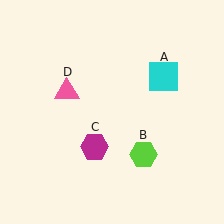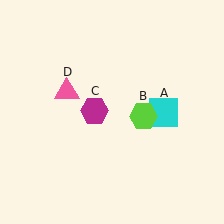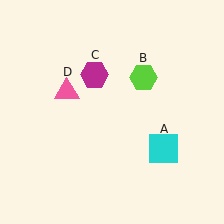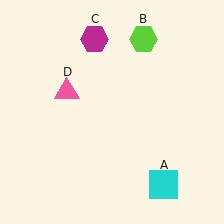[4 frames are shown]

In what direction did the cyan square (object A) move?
The cyan square (object A) moved down.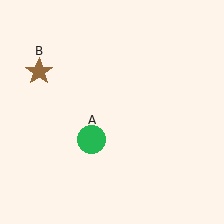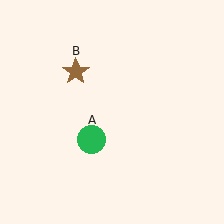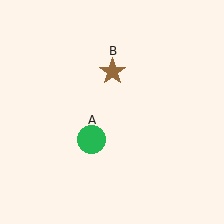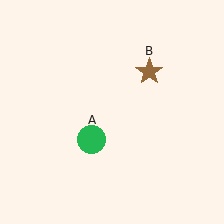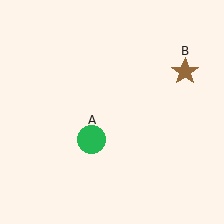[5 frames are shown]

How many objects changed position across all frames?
1 object changed position: brown star (object B).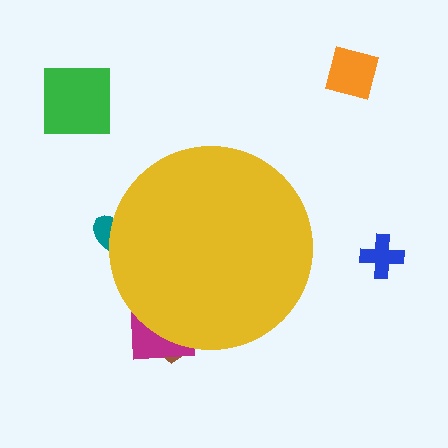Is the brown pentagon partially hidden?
Yes, the brown pentagon is partially hidden behind the yellow circle.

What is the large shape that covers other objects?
A yellow circle.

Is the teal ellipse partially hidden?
Yes, the teal ellipse is partially hidden behind the yellow circle.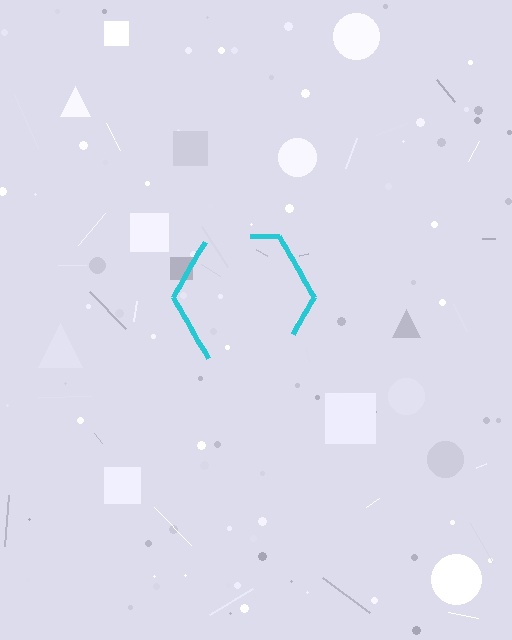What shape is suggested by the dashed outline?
The dashed outline suggests a hexagon.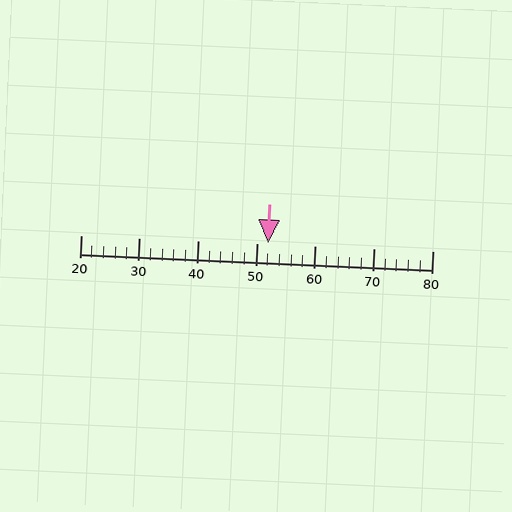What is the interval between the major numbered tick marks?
The major tick marks are spaced 10 units apart.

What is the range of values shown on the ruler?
The ruler shows values from 20 to 80.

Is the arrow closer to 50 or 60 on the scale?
The arrow is closer to 50.